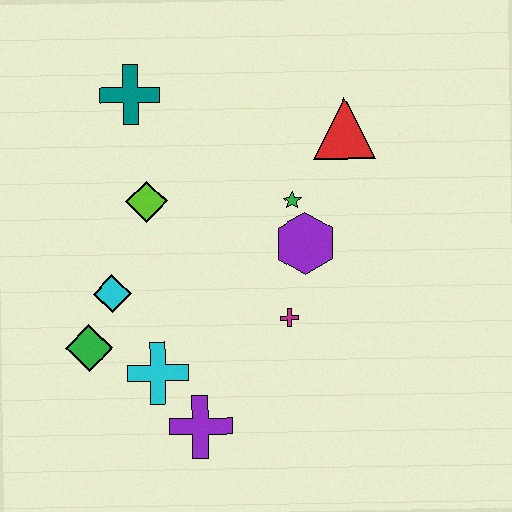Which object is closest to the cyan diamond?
The green diamond is closest to the cyan diamond.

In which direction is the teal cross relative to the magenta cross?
The teal cross is above the magenta cross.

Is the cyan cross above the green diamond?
No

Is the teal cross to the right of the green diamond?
Yes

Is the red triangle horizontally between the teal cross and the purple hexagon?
No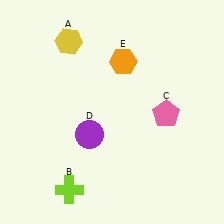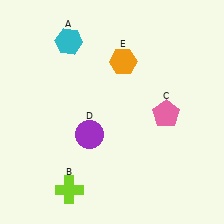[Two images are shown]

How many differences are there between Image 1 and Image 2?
There is 1 difference between the two images.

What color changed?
The hexagon (A) changed from yellow in Image 1 to cyan in Image 2.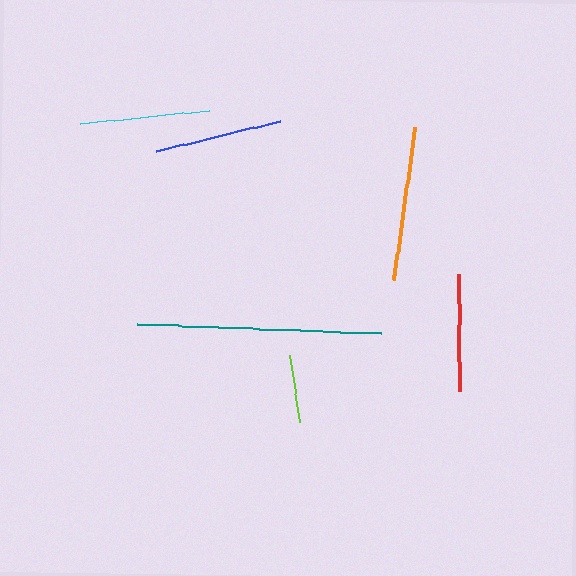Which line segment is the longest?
The teal line is the longest at approximately 245 pixels.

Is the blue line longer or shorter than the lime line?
The blue line is longer than the lime line.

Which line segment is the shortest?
The lime line is the shortest at approximately 69 pixels.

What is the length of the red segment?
The red segment is approximately 116 pixels long.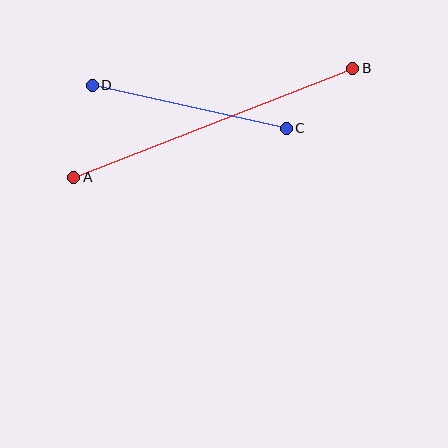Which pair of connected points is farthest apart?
Points A and B are farthest apart.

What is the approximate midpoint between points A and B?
The midpoint is at approximately (213, 123) pixels.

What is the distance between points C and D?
The distance is approximately 198 pixels.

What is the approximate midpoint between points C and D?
The midpoint is at approximately (189, 107) pixels.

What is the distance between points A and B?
The distance is approximately 300 pixels.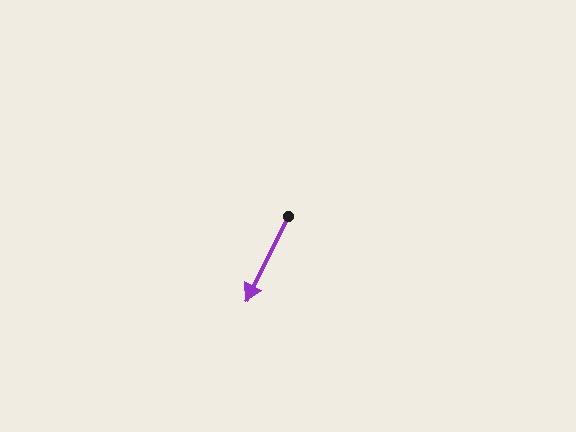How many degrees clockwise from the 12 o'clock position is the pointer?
Approximately 207 degrees.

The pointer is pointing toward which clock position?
Roughly 7 o'clock.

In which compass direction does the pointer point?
Southwest.